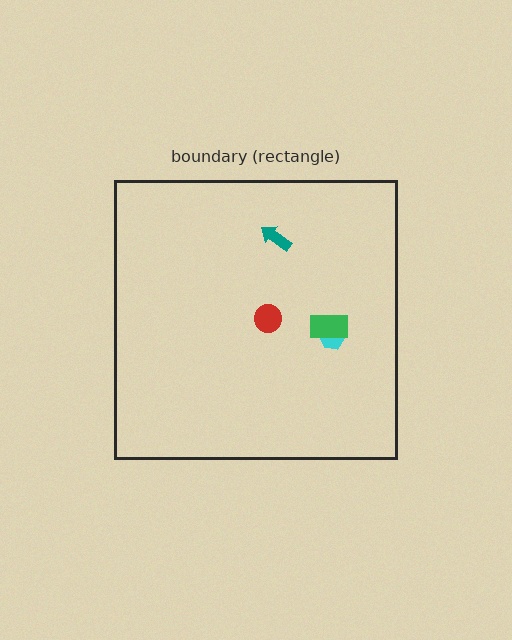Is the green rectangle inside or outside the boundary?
Inside.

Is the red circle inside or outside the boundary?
Inside.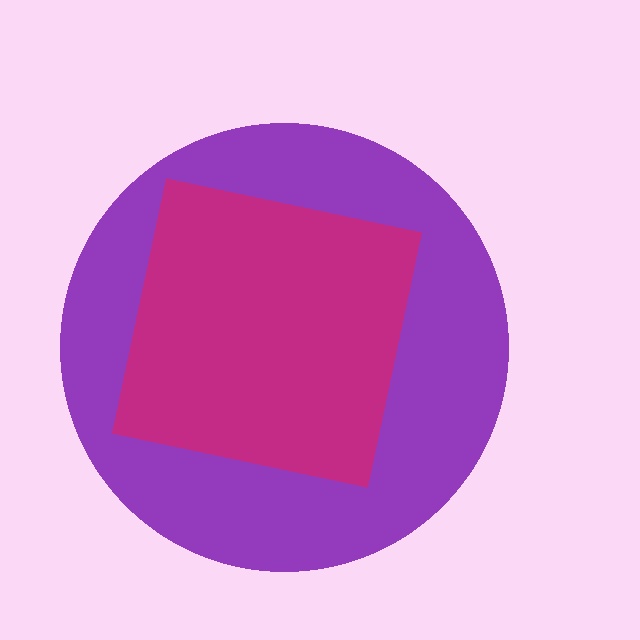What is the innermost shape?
The magenta square.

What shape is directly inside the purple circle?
The magenta square.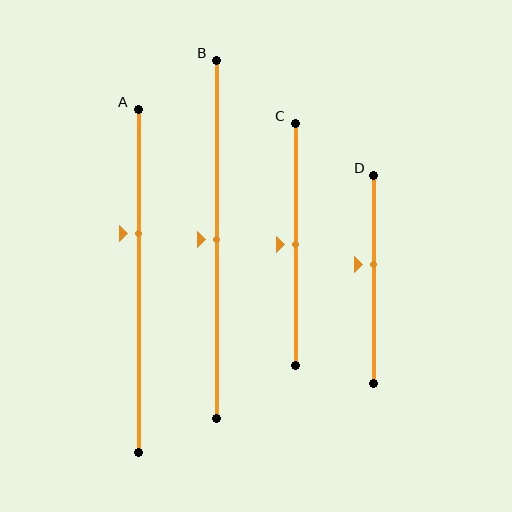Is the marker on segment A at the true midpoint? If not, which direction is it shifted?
No, the marker on segment A is shifted upward by about 14% of the segment length.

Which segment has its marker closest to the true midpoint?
Segment B has its marker closest to the true midpoint.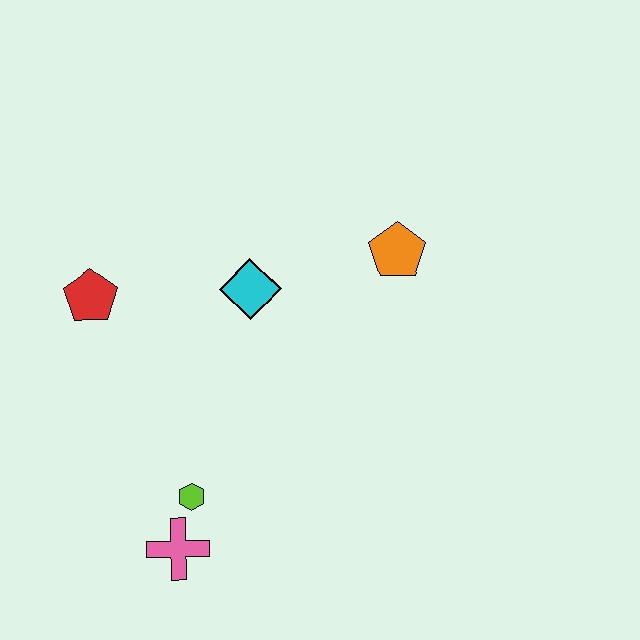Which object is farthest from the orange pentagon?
The pink cross is farthest from the orange pentagon.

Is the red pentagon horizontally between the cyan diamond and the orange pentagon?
No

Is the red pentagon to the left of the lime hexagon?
Yes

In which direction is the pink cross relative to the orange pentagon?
The pink cross is below the orange pentagon.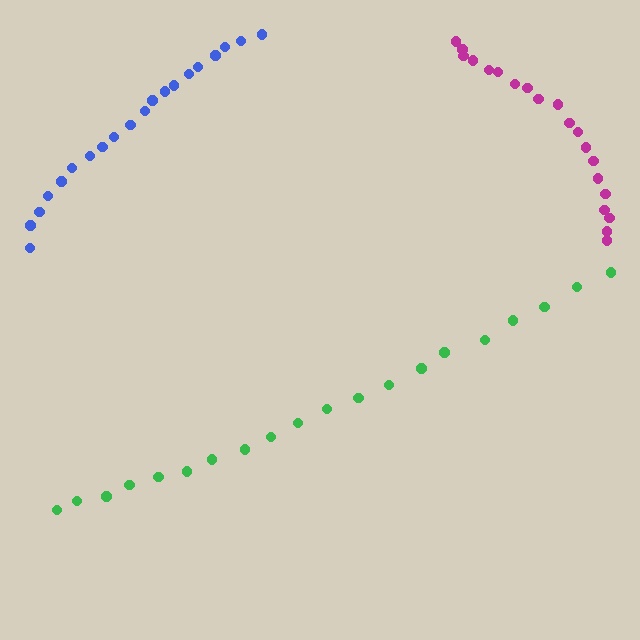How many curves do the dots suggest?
There are 3 distinct paths.